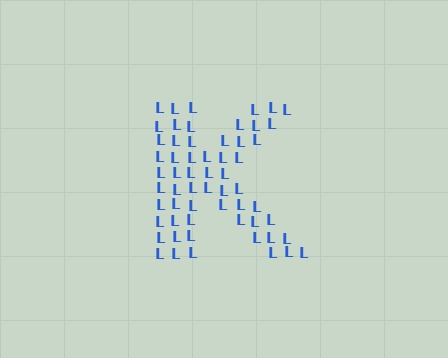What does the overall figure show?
The overall figure shows the letter K.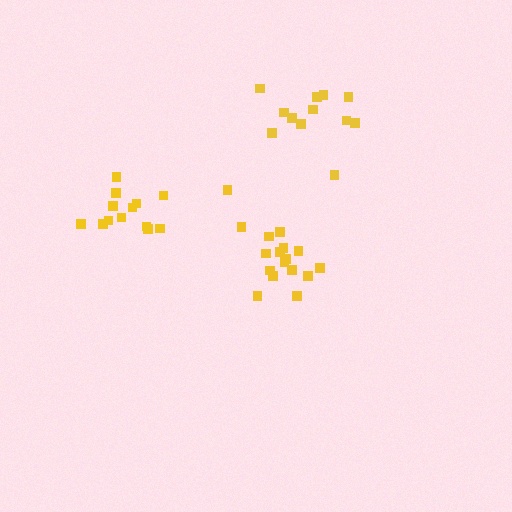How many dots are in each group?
Group 1: 12 dots, Group 2: 17 dots, Group 3: 13 dots (42 total).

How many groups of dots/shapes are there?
There are 3 groups.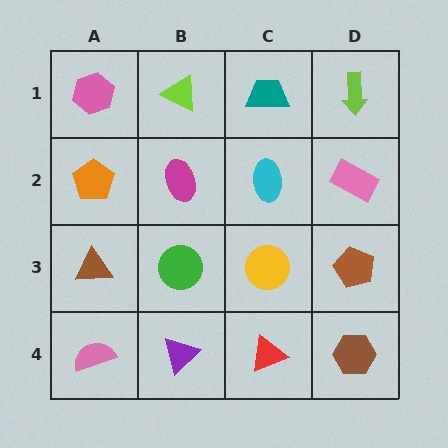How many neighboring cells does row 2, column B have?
4.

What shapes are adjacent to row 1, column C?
A cyan ellipse (row 2, column C), a lime triangle (row 1, column B), a lime arrow (row 1, column D).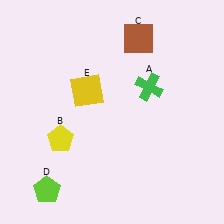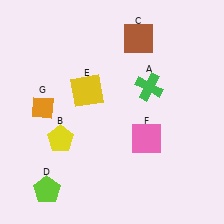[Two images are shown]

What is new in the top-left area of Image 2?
An orange diamond (G) was added in the top-left area of Image 2.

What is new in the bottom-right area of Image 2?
A pink square (F) was added in the bottom-right area of Image 2.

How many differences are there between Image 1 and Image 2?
There are 2 differences between the two images.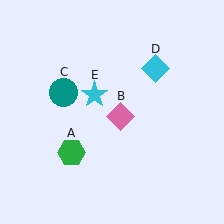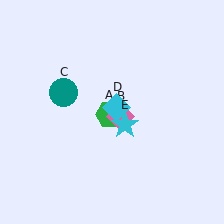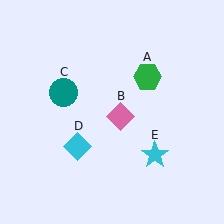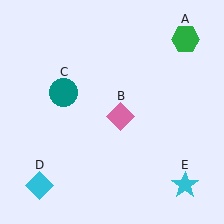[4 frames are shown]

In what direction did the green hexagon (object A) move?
The green hexagon (object A) moved up and to the right.